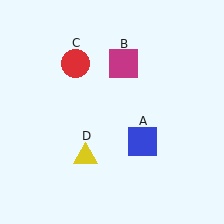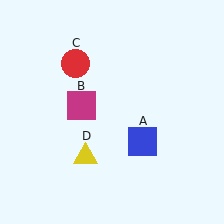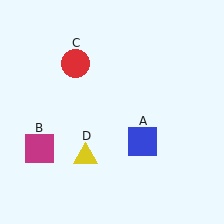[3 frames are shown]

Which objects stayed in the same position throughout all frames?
Blue square (object A) and red circle (object C) and yellow triangle (object D) remained stationary.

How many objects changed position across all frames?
1 object changed position: magenta square (object B).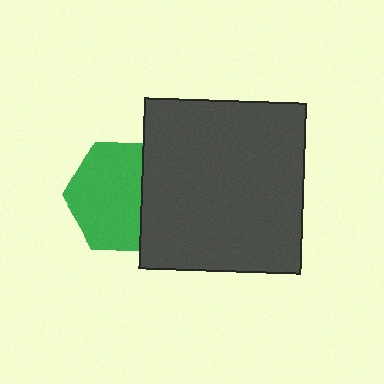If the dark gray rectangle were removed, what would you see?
You would see the complete green hexagon.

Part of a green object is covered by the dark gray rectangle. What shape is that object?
It is a hexagon.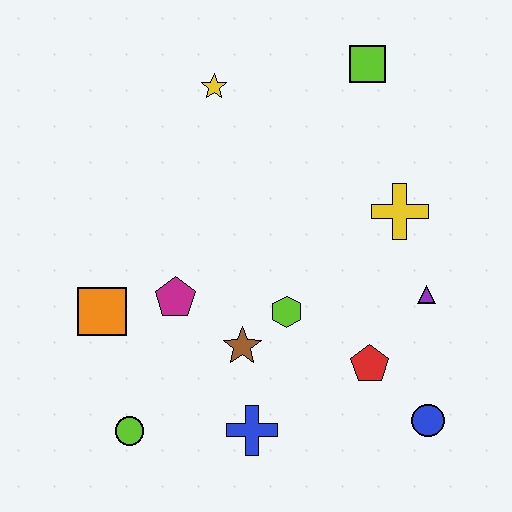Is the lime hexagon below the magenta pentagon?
Yes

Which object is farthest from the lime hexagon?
The lime square is farthest from the lime hexagon.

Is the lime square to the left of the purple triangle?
Yes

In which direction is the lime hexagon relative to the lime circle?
The lime hexagon is to the right of the lime circle.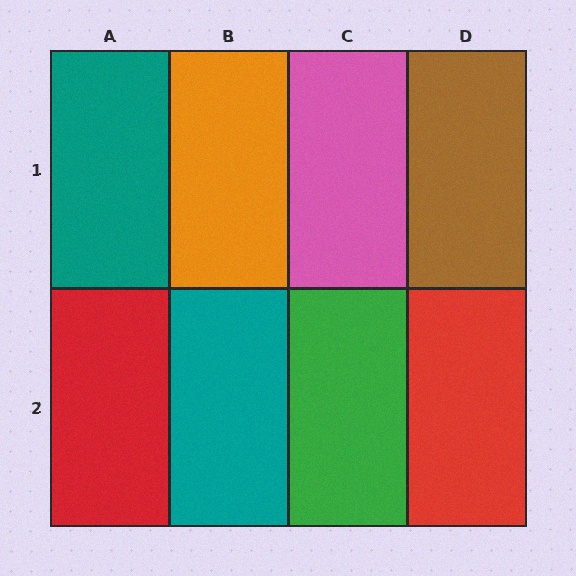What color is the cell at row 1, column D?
Brown.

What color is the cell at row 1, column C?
Pink.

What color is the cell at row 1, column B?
Orange.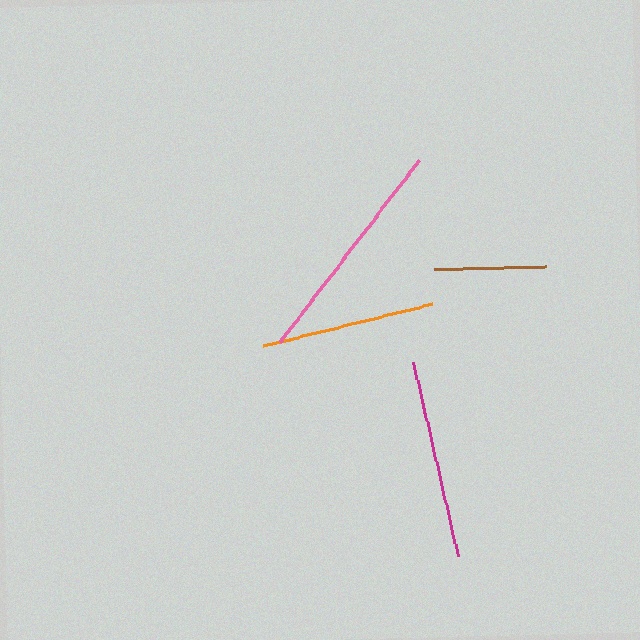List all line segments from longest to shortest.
From longest to shortest: pink, magenta, orange, brown.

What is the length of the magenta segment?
The magenta segment is approximately 199 pixels long.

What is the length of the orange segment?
The orange segment is approximately 174 pixels long.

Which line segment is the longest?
The pink line is the longest at approximately 230 pixels.